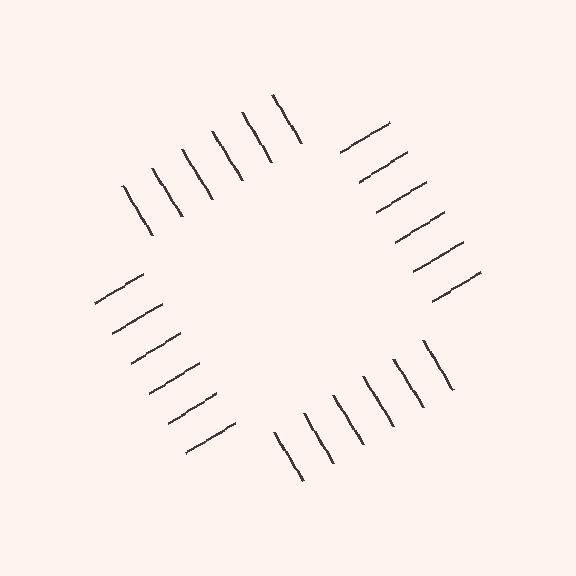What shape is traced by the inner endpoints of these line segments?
An illusory square — the line segments terminate on its edges but no continuous stroke is drawn.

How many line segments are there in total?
24 — 6 along each of the 4 edges.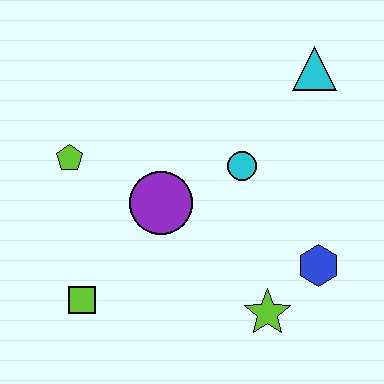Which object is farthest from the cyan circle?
The lime square is farthest from the cyan circle.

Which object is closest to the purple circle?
The cyan circle is closest to the purple circle.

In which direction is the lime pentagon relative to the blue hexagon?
The lime pentagon is to the left of the blue hexagon.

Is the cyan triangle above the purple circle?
Yes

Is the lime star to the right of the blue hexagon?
No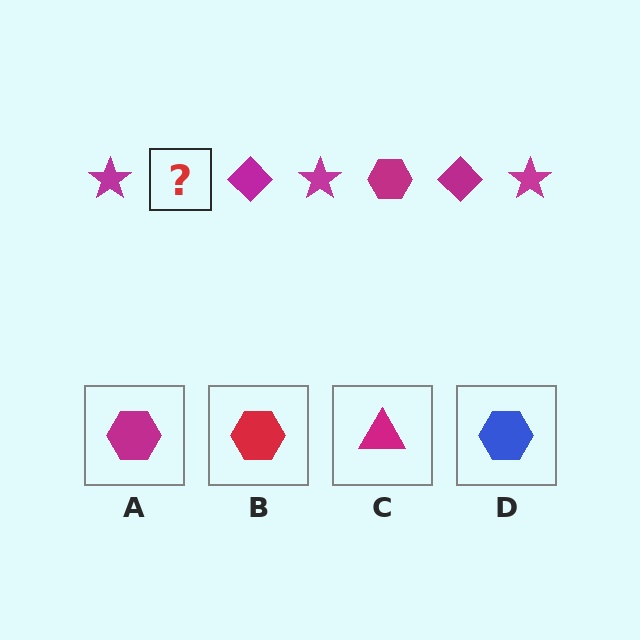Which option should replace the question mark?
Option A.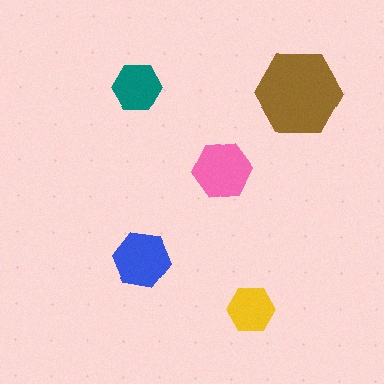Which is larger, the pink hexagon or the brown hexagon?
The brown one.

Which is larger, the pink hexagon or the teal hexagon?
The pink one.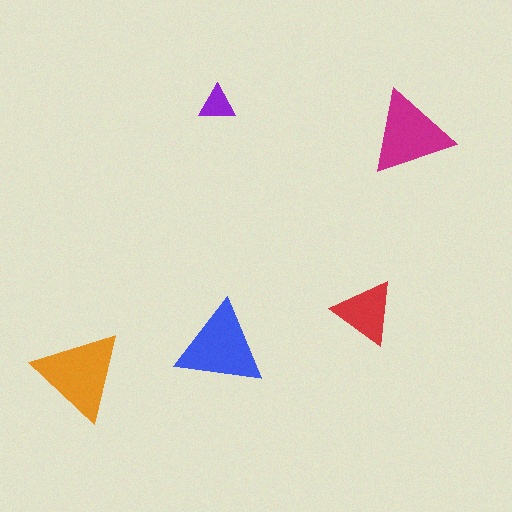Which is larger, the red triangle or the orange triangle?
The orange one.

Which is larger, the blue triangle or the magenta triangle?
The blue one.